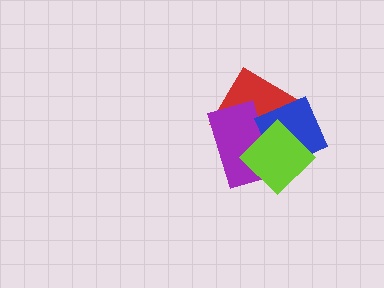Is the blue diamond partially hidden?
Yes, it is partially covered by another shape.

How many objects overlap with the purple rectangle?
3 objects overlap with the purple rectangle.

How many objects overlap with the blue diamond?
3 objects overlap with the blue diamond.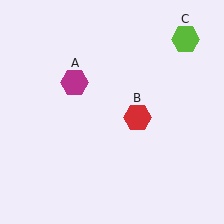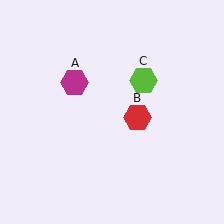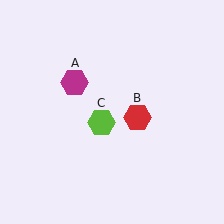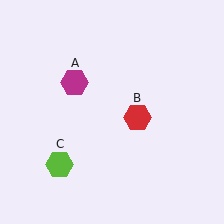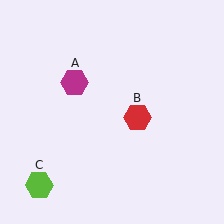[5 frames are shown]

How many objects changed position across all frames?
1 object changed position: lime hexagon (object C).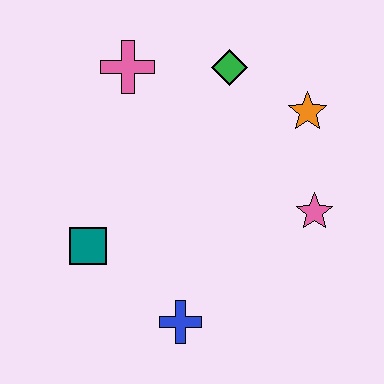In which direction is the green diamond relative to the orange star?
The green diamond is to the left of the orange star.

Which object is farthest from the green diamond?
The blue cross is farthest from the green diamond.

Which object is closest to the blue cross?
The teal square is closest to the blue cross.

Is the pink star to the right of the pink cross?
Yes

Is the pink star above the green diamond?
No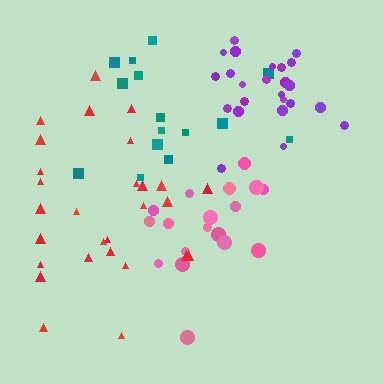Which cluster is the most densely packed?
Purple.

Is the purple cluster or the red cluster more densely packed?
Purple.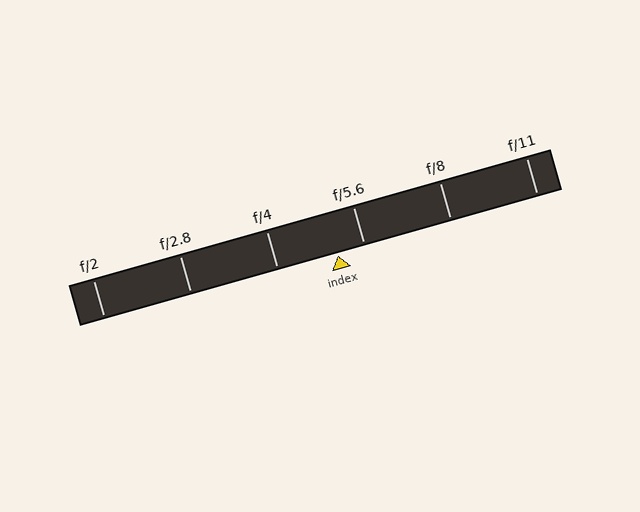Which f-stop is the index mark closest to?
The index mark is closest to f/5.6.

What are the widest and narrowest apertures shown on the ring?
The widest aperture shown is f/2 and the narrowest is f/11.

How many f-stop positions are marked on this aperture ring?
There are 6 f-stop positions marked.